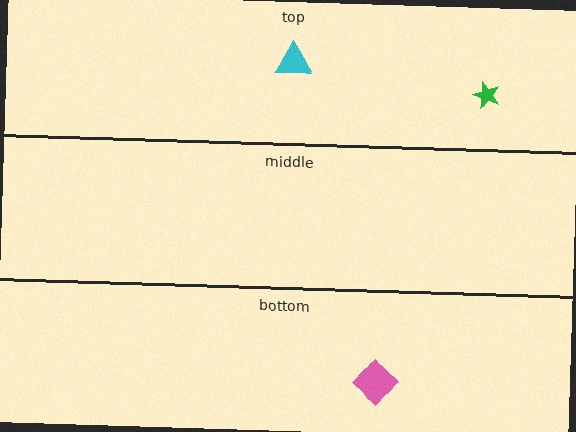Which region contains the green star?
The top region.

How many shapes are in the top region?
2.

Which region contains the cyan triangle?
The top region.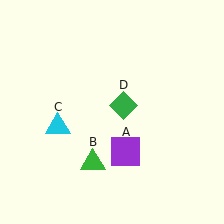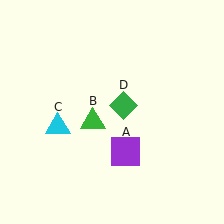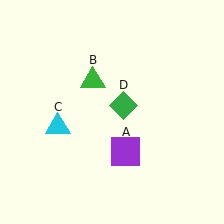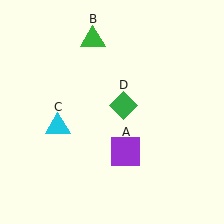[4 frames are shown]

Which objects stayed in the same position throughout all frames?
Purple square (object A) and cyan triangle (object C) and green diamond (object D) remained stationary.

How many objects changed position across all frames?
1 object changed position: green triangle (object B).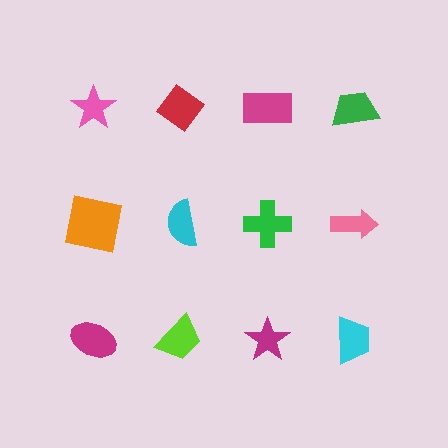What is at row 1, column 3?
A magenta rectangle.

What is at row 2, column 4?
A pink arrow.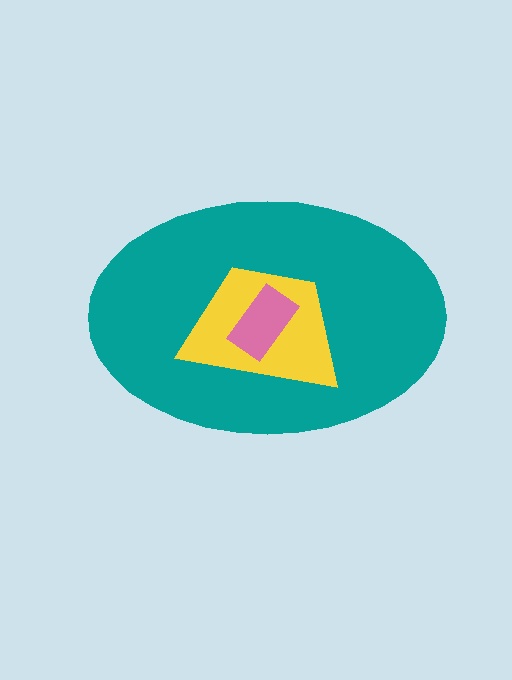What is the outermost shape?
The teal ellipse.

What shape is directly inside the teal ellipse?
The yellow trapezoid.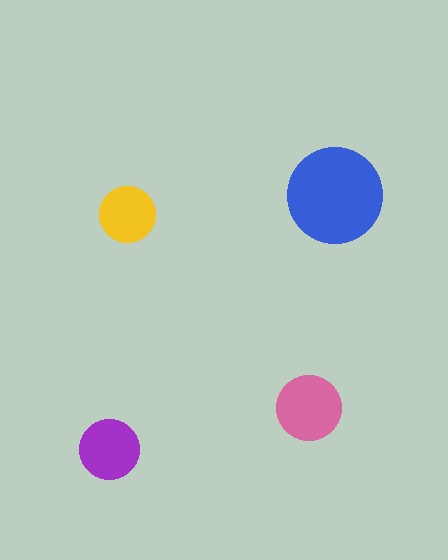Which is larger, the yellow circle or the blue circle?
The blue one.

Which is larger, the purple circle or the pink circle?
The pink one.